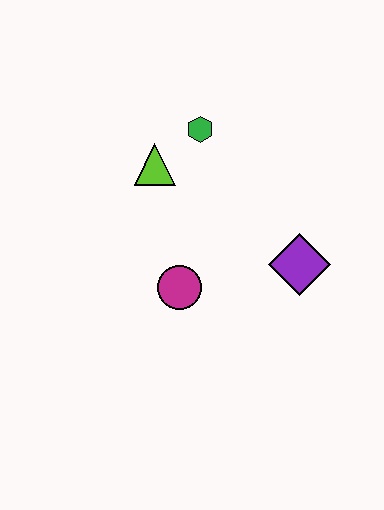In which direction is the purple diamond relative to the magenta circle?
The purple diamond is to the right of the magenta circle.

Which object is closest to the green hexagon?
The lime triangle is closest to the green hexagon.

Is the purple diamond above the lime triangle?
No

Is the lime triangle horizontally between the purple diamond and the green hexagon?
No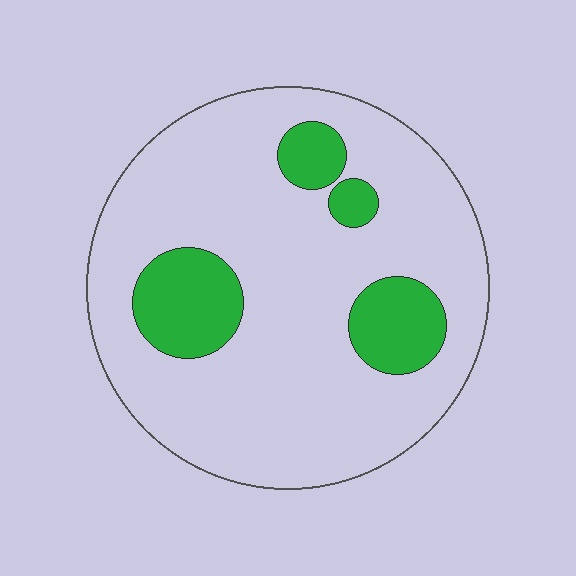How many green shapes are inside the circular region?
4.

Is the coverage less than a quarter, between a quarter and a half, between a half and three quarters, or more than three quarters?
Less than a quarter.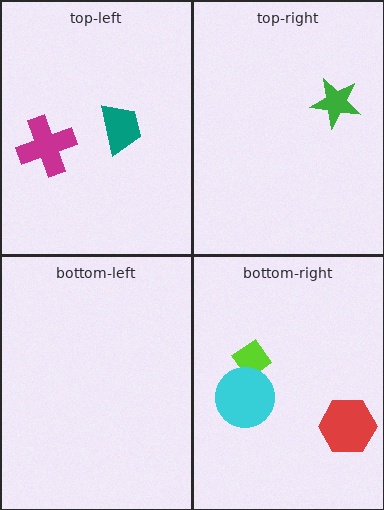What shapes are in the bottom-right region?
The lime diamond, the cyan circle, the red hexagon.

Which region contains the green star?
The top-right region.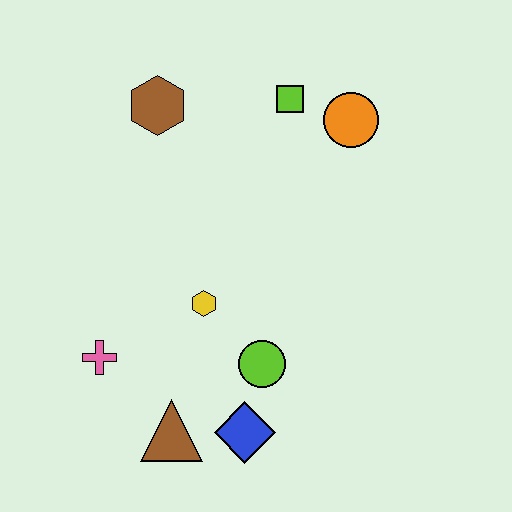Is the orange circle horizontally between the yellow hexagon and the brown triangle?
No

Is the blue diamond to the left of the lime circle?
Yes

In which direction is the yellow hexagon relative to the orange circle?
The yellow hexagon is below the orange circle.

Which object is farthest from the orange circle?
The brown triangle is farthest from the orange circle.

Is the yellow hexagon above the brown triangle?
Yes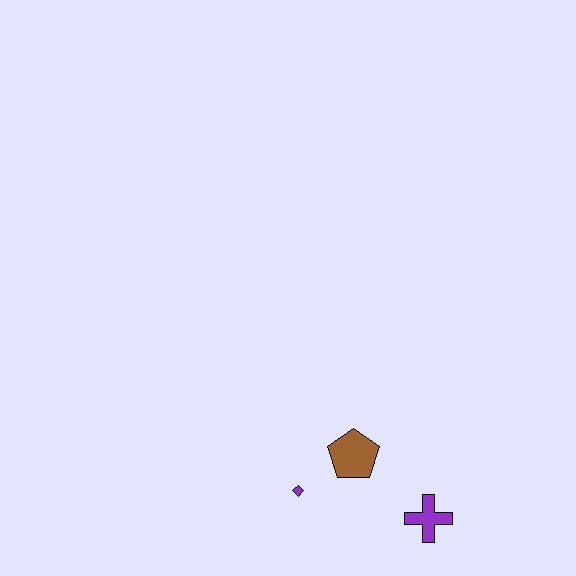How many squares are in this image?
There are no squares.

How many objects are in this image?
There are 3 objects.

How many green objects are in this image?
There are no green objects.